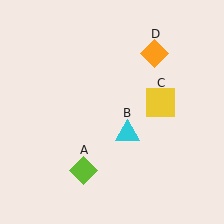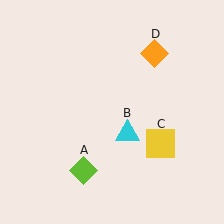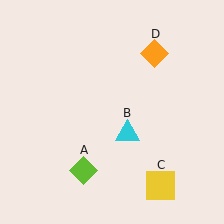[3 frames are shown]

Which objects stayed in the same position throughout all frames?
Lime diamond (object A) and cyan triangle (object B) and orange diamond (object D) remained stationary.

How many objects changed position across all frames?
1 object changed position: yellow square (object C).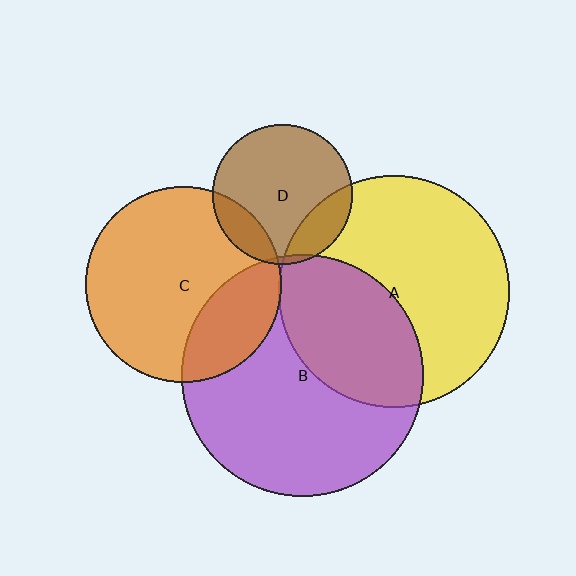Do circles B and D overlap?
Yes.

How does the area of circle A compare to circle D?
Approximately 2.7 times.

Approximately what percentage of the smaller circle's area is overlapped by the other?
Approximately 5%.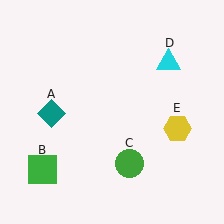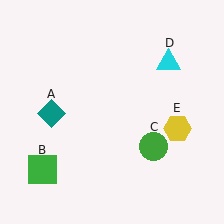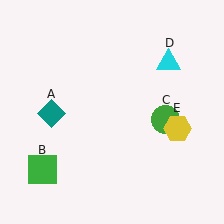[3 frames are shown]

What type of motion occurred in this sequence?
The green circle (object C) rotated counterclockwise around the center of the scene.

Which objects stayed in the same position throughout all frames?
Teal diamond (object A) and green square (object B) and cyan triangle (object D) and yellow hexagon (object E) remained stationary.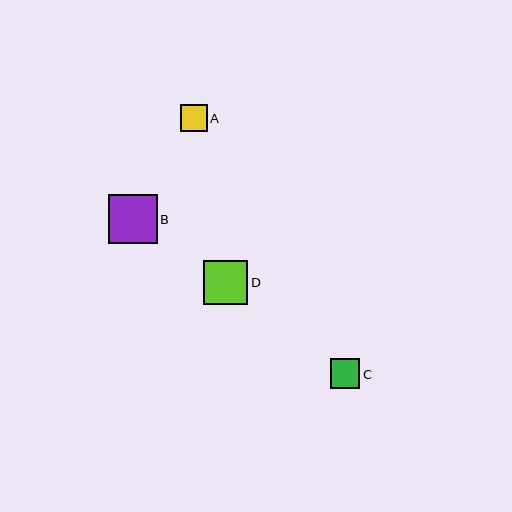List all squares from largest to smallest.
From largest to smallest: B, D, C, A.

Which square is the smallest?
Square A is the smallest with a size of approximately 26 pixels.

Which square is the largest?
Square B is the largest with a size of approximately 49 pixels.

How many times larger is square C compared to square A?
Square C is approximately 1.1 times the size of square A.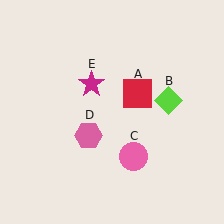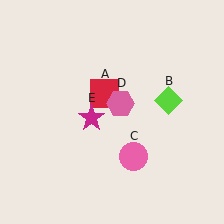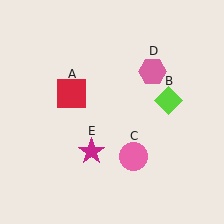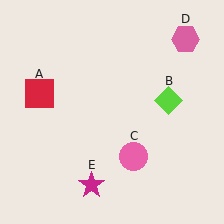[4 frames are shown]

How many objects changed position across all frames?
3 objects changed position: red square (object A), pink hexagon (object D), magenta star (object E).